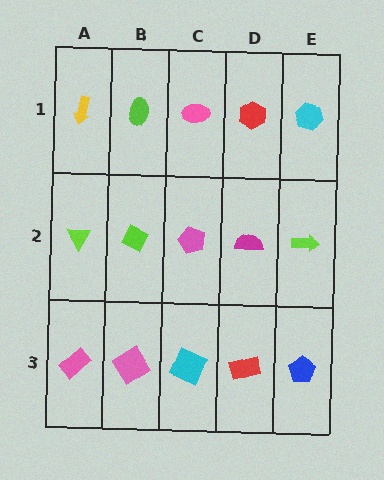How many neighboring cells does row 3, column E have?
2.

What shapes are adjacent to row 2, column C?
A pink ellipse (row 1, column C), a cyan square (row 3, column C), a lime diamond (row 2, column B), a magenta semicircle (row 2, column D).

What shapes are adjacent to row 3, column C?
A pink pentagon (row 2, column C), a pink diamond (row 3, column B), a red rectangle (row 3, column D).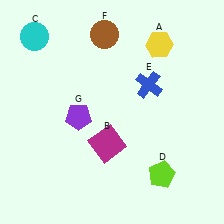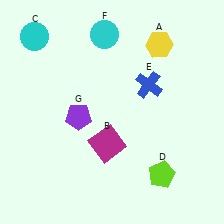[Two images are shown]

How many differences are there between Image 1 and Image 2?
There is 1 difference between the two images.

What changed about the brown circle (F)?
In Image 1, F is brown. In Image 2, it changed to cyan.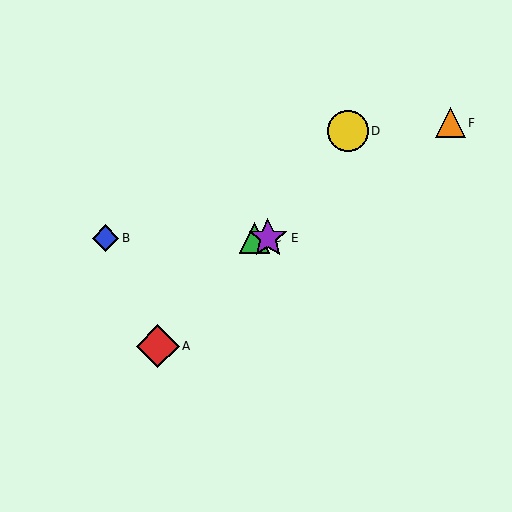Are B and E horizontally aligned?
Yes, both are at y≈238.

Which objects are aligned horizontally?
Objects B, C, E are aligned horizontally.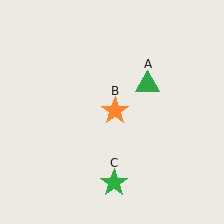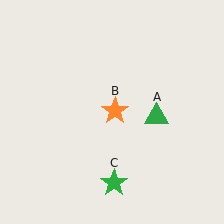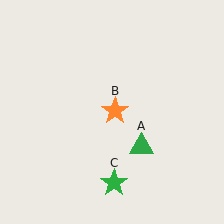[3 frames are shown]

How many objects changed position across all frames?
1 object changed position: green triangle (object A).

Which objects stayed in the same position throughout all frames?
Orange star (object B) and green star (object C) remained stationary.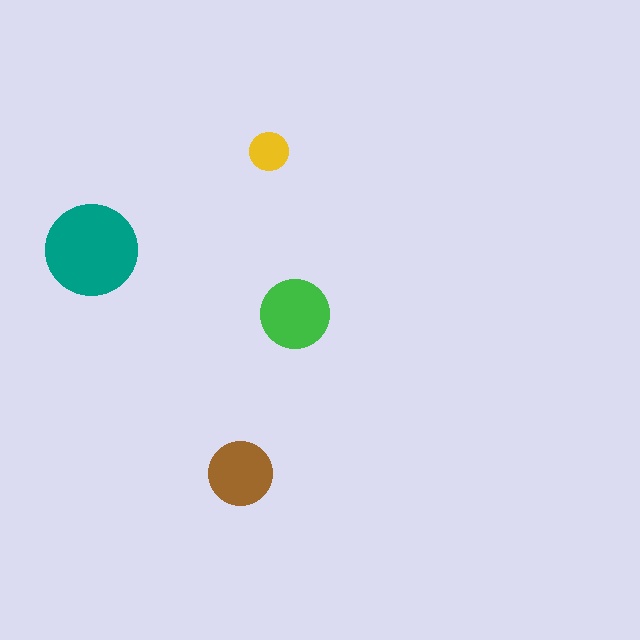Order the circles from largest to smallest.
the teal one, the green one, the brown one, the yellow one.